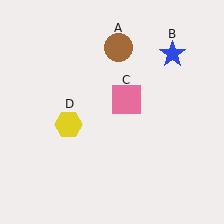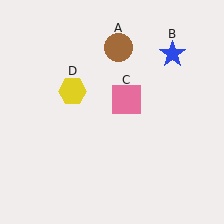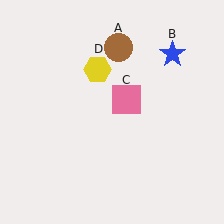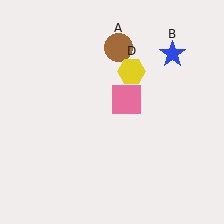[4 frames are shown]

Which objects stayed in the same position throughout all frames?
Brown circle (object A) and blue star (object B) and pink square (object C) remained stationary.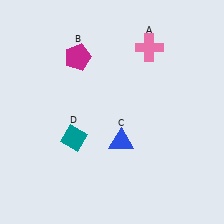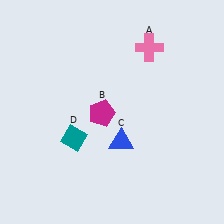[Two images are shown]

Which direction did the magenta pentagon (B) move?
The magenta pentagon (B) moved down.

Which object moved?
The magenta pentagon (B) moved down.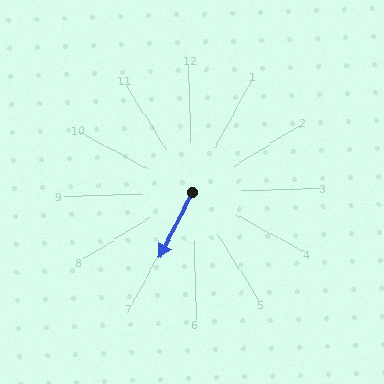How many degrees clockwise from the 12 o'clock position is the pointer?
Approximately 209 degrees.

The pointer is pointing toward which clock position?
Roughly 7 o'clock.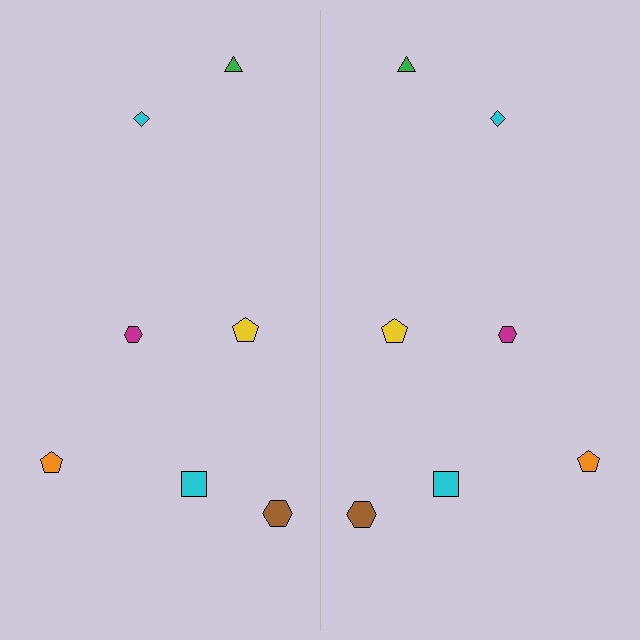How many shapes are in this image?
There are 14 shapes in this image.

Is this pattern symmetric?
Yes, this pattern has bilateral (reflection) symmetry.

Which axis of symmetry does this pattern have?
The pattern has a vertical axis of symmetry running through the center of the image.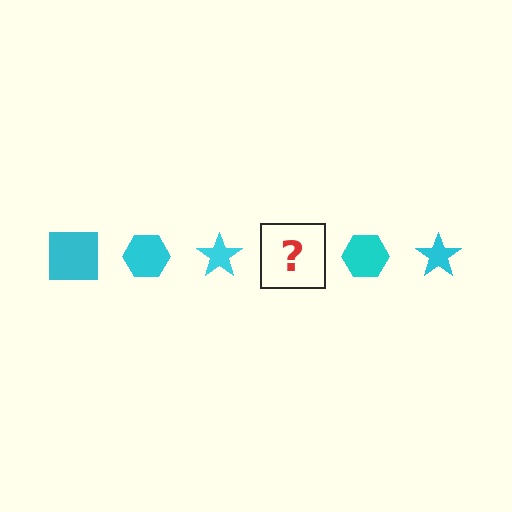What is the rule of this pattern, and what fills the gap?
The rule is that the pattern cycles through square, hexagon, star shapes in cyan. The gap should be filled with a cyan square.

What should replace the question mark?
The question mark should be replaced with a cyan square.